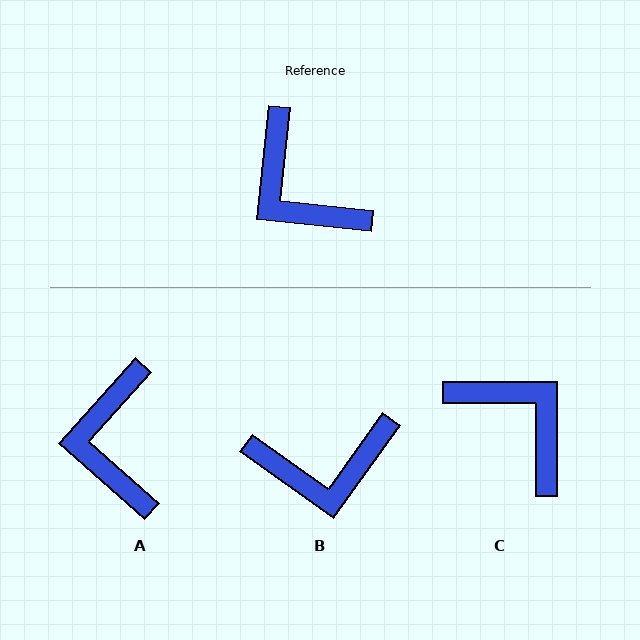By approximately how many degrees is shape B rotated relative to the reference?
Approximately 60 degrees counter-clockwise.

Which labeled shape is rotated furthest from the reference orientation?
C, about 174 degrees away.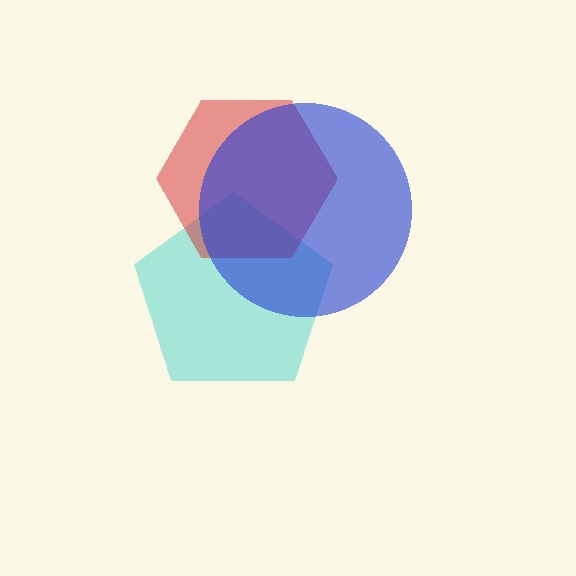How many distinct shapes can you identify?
There are 3 distinct shapes: a cyan pentagon, a red hexagon, a blue circle.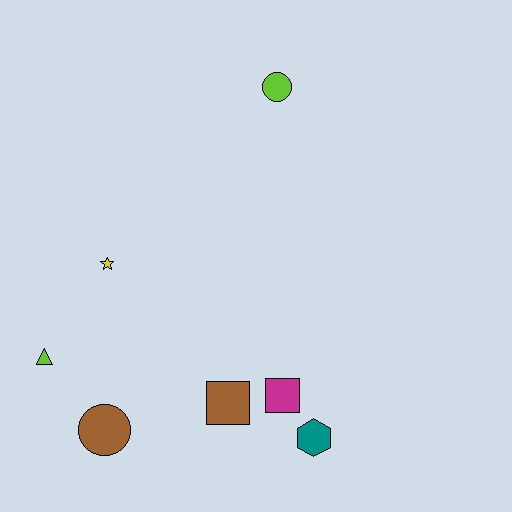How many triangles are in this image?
There is 1 triangle.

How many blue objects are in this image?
There are no blue objects.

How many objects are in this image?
There are 7 objects.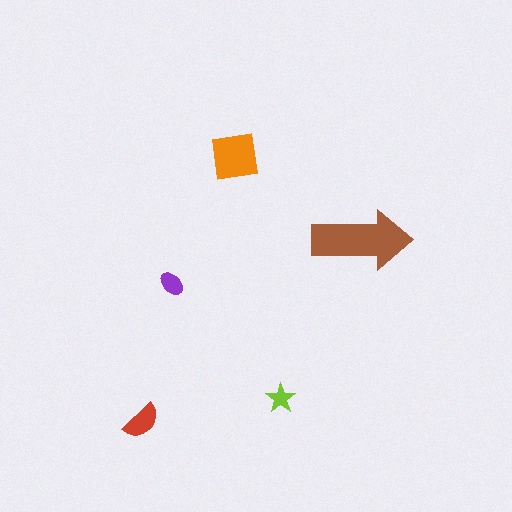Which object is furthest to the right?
The brown arrow is rightmost.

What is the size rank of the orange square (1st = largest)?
2nd.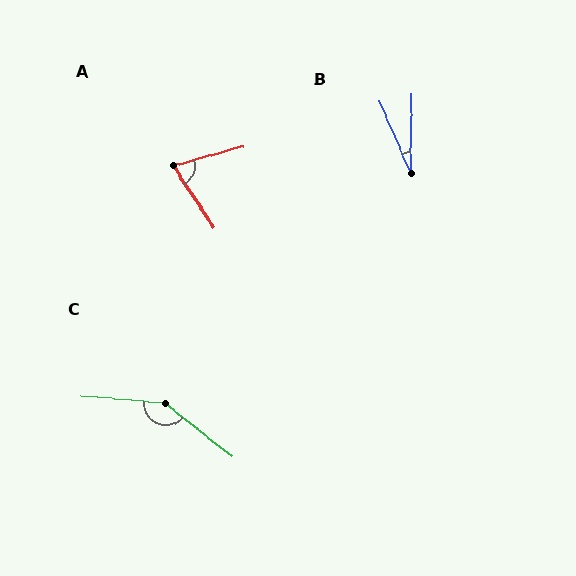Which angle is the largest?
C, at approximately 147 degrees.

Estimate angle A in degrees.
Approximately 71 degrees.